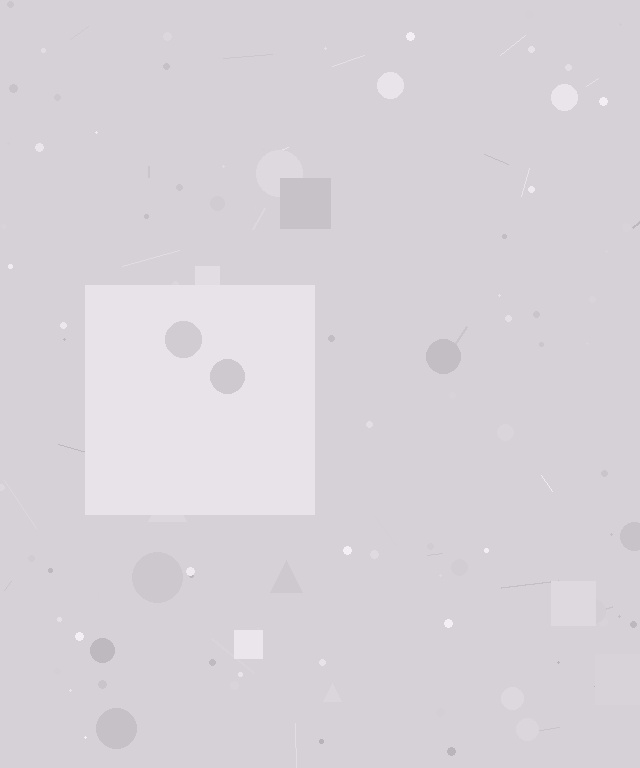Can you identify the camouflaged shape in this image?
The camouflaged shape is a square.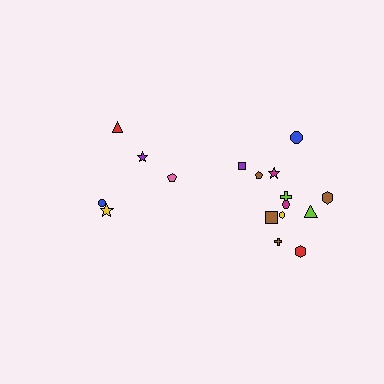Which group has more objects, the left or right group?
The right group.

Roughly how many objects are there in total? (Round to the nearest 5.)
Roughly 15 objects in total.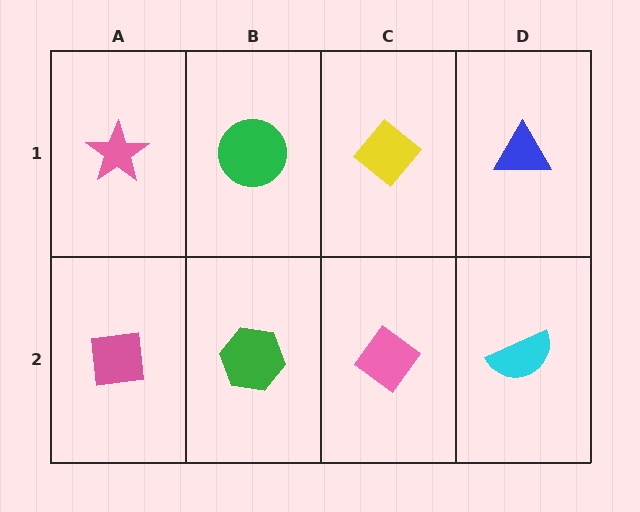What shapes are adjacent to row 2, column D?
A blue triangle (row 1, column D), a pink diamond (row 2, column C).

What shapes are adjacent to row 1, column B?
A green hexagon (row 2, column B), a pink star (row 1, column A), a yellow diamond (row 1, column C).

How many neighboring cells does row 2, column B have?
3.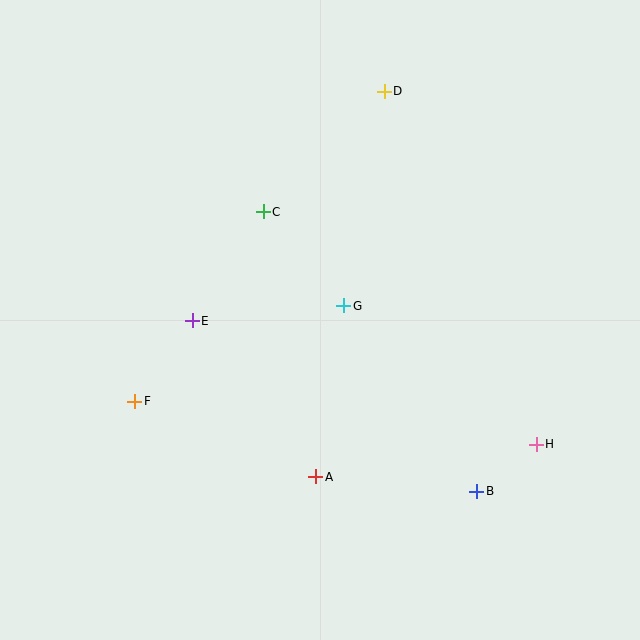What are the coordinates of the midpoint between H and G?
The midpoint between H and G is at (440, 375).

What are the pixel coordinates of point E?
Point E is at (192, 321).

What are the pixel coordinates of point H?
Point H is at (536, 444).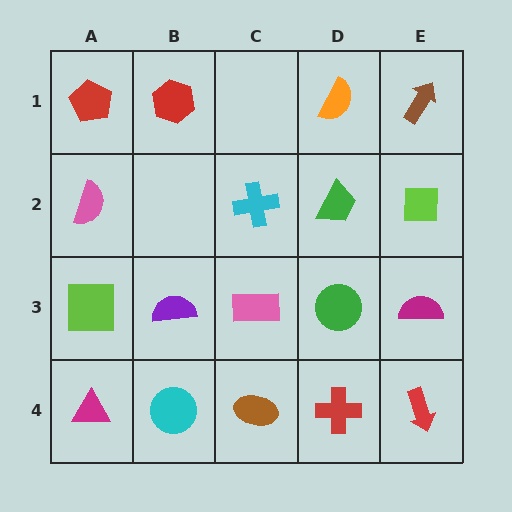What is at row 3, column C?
A pink rectangle.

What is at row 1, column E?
A brown arrow.